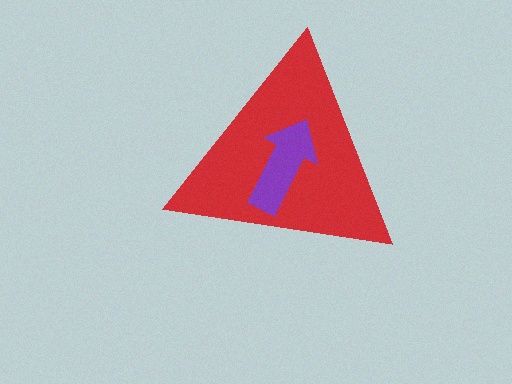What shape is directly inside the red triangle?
The purple arrow.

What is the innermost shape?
The purple arrow.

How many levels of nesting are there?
2.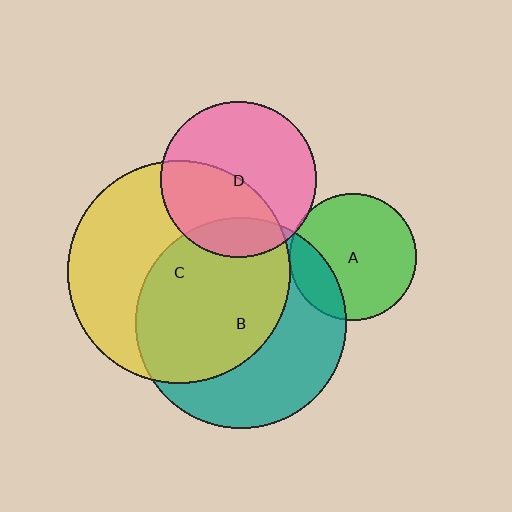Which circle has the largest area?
Circle C (yellow).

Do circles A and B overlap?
Yes.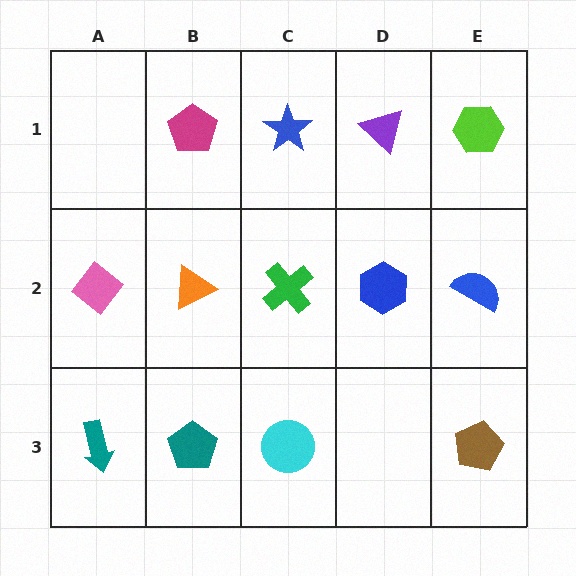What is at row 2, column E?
A blue semicircle.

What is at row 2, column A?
A pink diamond.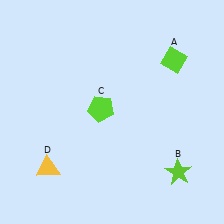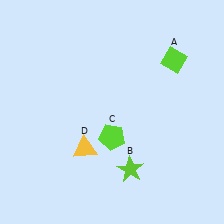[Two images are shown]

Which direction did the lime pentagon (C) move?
The lime pentagon (C) moved down.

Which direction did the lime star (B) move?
The lime star (B) moved left.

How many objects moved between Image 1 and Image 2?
3 objects moved between the two images.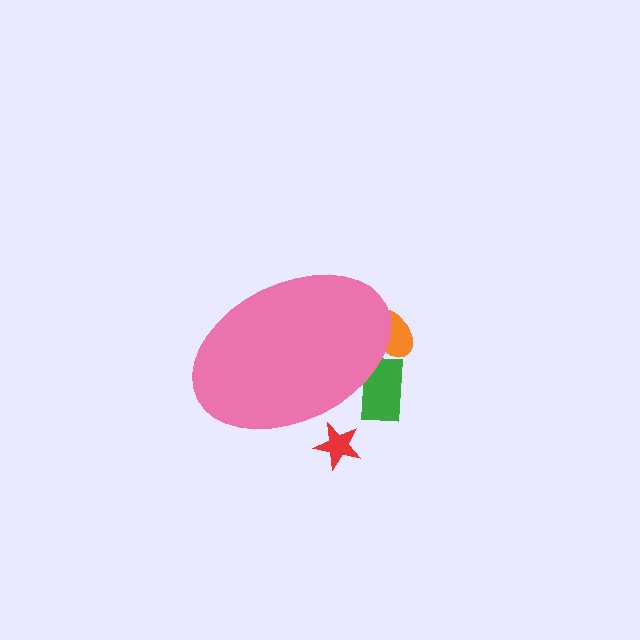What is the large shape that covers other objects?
A pink ellipse.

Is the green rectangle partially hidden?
Yes, the green rectangle is partially hidden behind the pink ellipse.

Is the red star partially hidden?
Yes, the red star is partially hidden behind the pink ellipse.